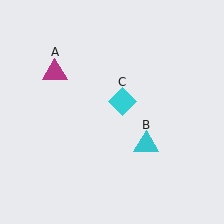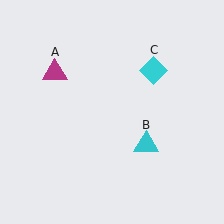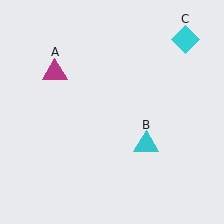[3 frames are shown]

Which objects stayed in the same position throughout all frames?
Magenta triangle (object A) and cyan triangle (object B) remained stationary.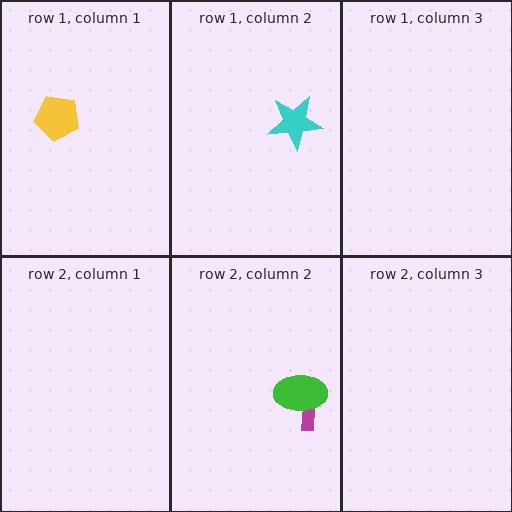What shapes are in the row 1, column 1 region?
The yellow pentagon.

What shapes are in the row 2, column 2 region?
The magenta arrow, the green ellipse.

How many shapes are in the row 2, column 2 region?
2.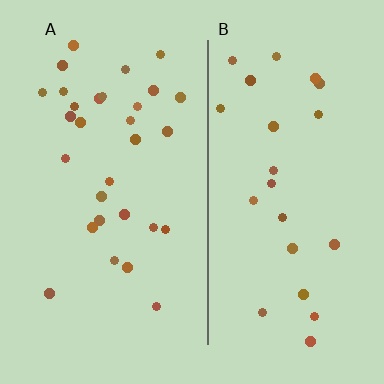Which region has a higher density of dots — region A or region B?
A (the left).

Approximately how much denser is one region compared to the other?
Approximately 1.3× — region A over region B.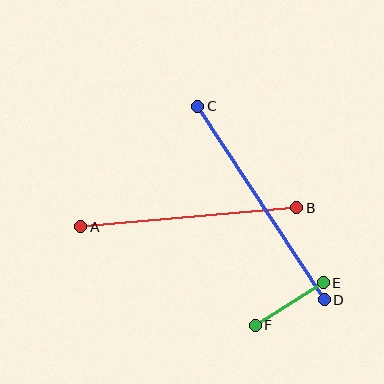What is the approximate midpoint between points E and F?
The midpoint is at approximately (289, 304) pixels.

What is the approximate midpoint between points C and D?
The midpoint is at approximately (261, 203) pixels.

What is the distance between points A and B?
The distance is approximately 216 pixels.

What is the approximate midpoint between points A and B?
The midpoint is at approximately (189, 217) pixels.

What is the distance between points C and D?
The distance is approximately 231 pixels.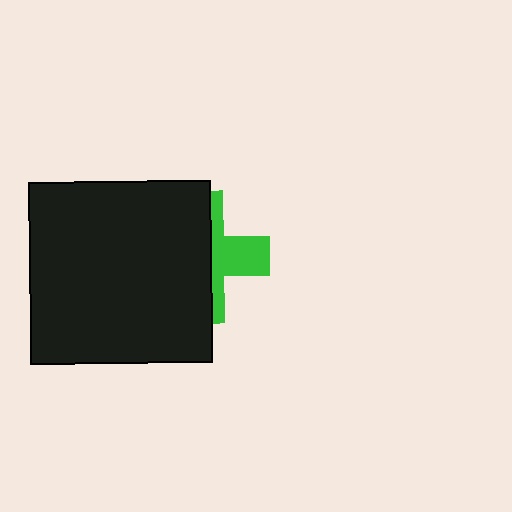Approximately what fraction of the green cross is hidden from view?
Roughly 62% of the green cross is hidden behind the black square.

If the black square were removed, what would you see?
You would see the complete green cross.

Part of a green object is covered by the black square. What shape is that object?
It is a cross.